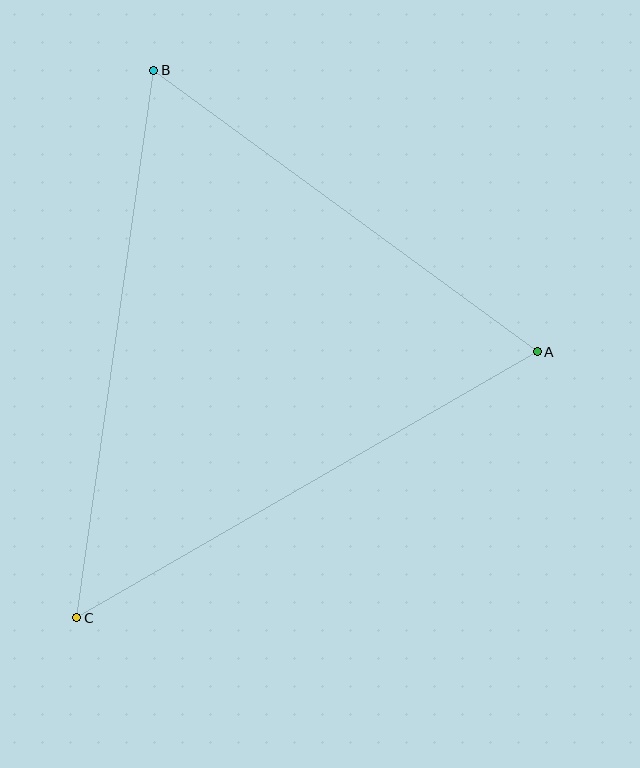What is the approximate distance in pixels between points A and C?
The distance between A and C is approximately 532 pixels.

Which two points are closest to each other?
Points A and B are closest to each other.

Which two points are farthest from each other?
Points B and C are farthest from each other.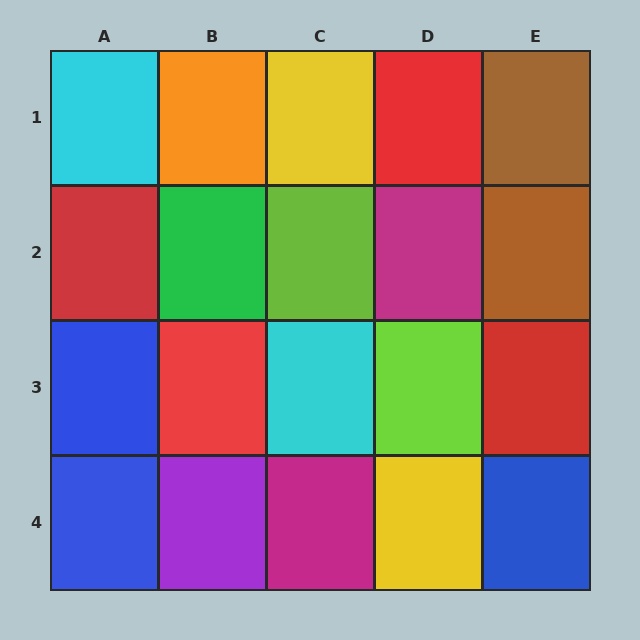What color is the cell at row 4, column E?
Blue.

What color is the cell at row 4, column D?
Yellow.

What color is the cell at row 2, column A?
Red.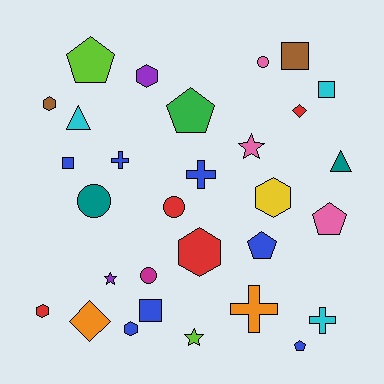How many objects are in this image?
There are 30 objects.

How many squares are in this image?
There are 4 squares.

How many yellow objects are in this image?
There is 1 yellow object.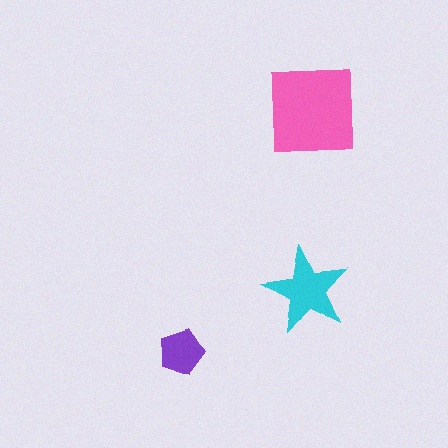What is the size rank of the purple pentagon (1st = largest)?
3rd.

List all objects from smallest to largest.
The purple pentagon, the cyan star, the pink square.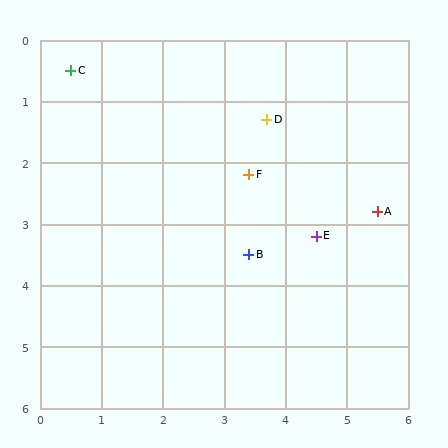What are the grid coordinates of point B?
Point B is at approximately (3.4, 3.5).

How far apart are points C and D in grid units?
Points C and D are about 3.3 grid units apart.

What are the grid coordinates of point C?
Point C is at approximately (0.5, 0.5).